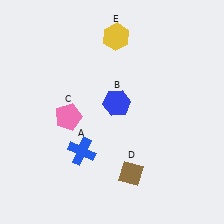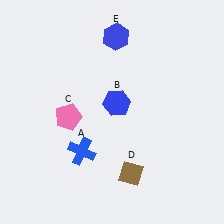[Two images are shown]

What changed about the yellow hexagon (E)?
In Image 1, E is yellow. In Image 2, it changed to blue.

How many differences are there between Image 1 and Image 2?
There is 1 difference between the two images.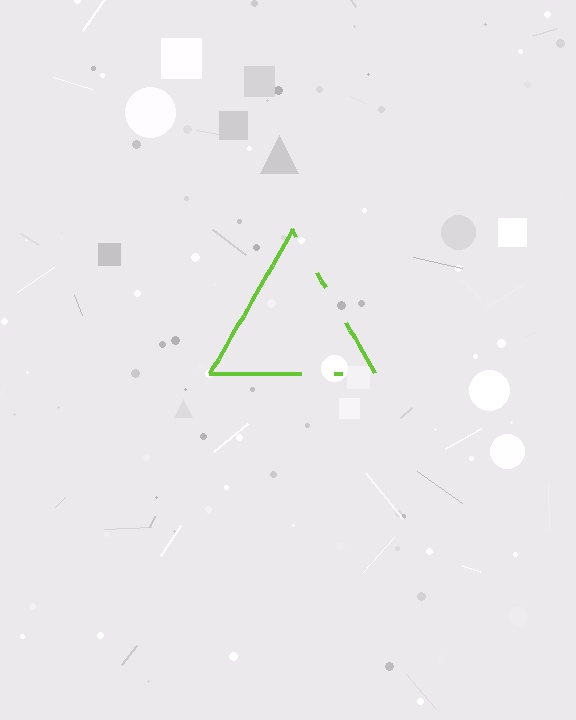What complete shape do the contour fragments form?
The contour fragments form a triangle.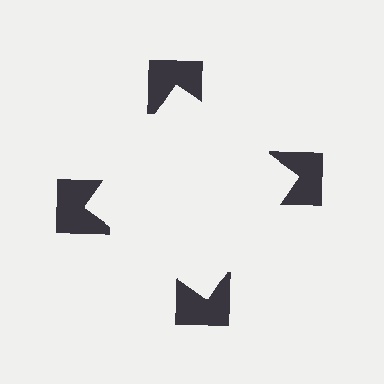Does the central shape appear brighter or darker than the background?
It typically appears slightly brighter than the background, even though no actual brightness change is drawn.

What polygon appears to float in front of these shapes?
An illusory square — its edges are inferred from the aligned wedge cuts in the notched squares, not physically drawn.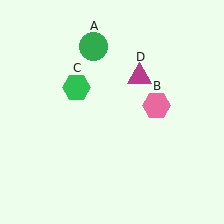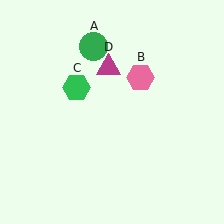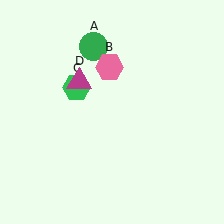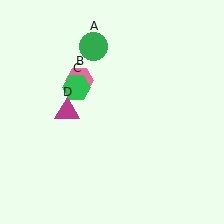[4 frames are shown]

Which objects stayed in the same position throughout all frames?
Green circle (object A) and green hexagon (object C) remained stationary.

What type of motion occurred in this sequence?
The pink hexagon (object B), magenta triangle (object D) rotated counterclockwise around the center of the scene.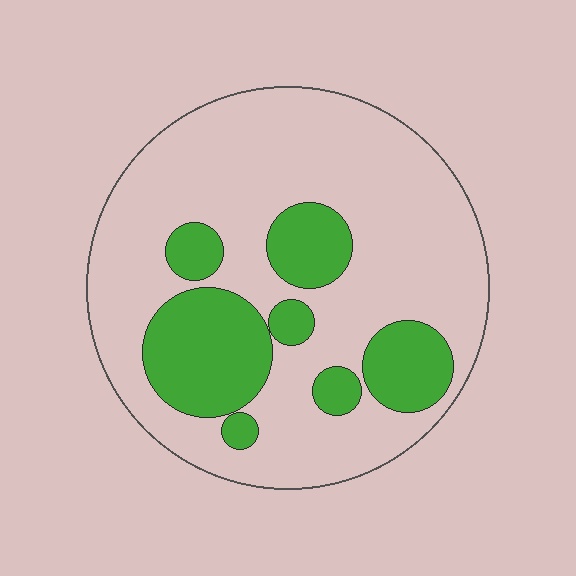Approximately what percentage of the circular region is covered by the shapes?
Approximately 25%.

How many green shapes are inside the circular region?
7.